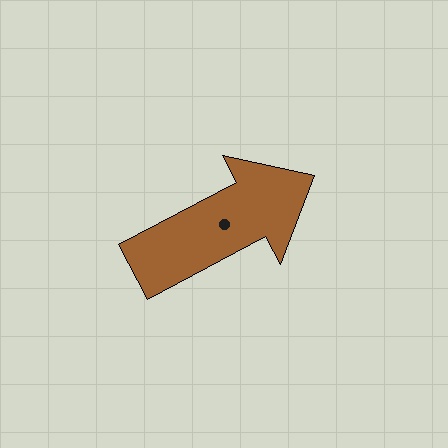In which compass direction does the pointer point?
Northeast.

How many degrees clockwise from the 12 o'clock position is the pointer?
Approximately 62 degrees.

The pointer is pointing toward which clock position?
Roughly 2 o'clock.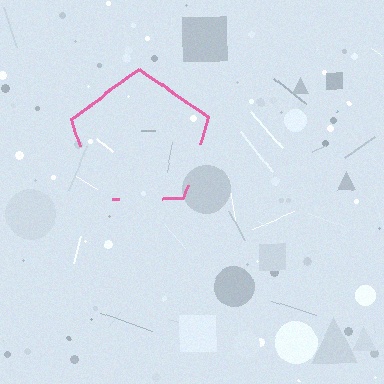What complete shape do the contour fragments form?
The contour fragments form a pentagon.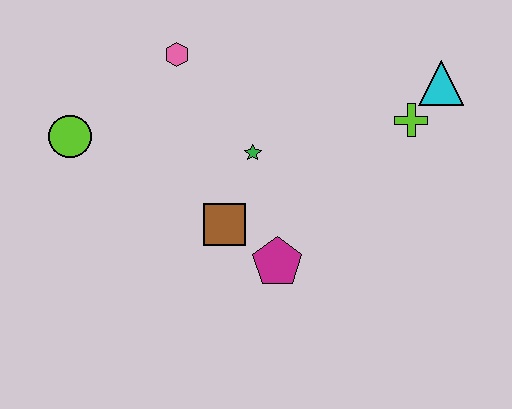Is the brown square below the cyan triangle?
Yes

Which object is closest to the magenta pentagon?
The brown square is closest to the magenta pentagon.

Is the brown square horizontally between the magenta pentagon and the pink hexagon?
Yes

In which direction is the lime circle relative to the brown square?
The lime circle is to the left of the brown square.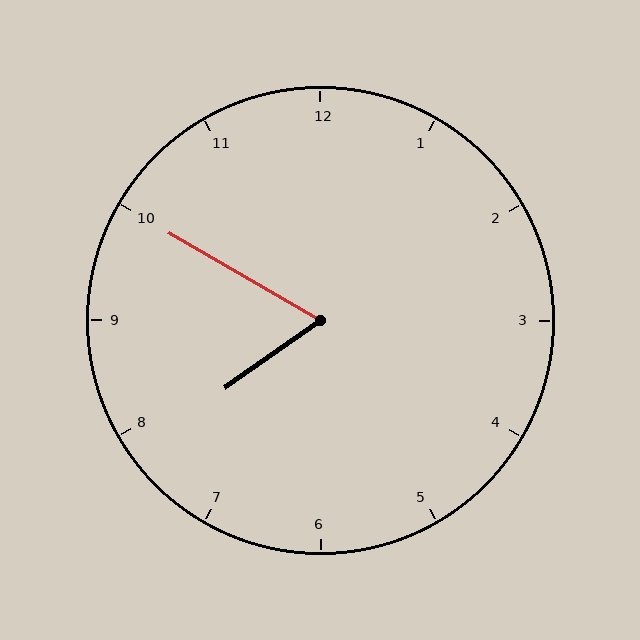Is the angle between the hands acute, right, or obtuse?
It is acute.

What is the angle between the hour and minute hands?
Approximately 65 degrees.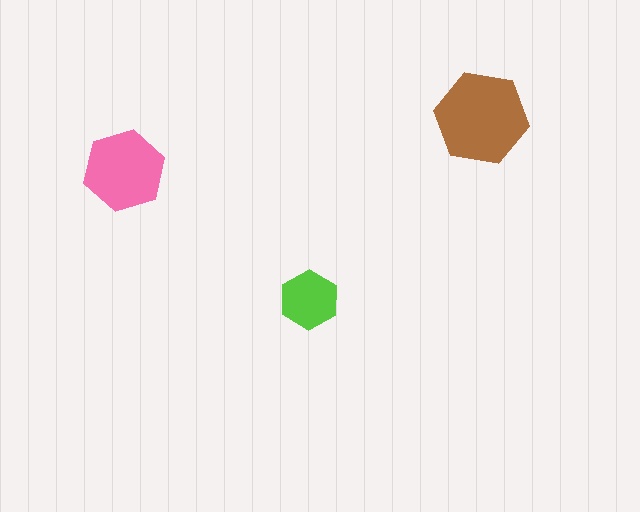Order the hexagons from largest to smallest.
the brown one, the pink one, the lime one.